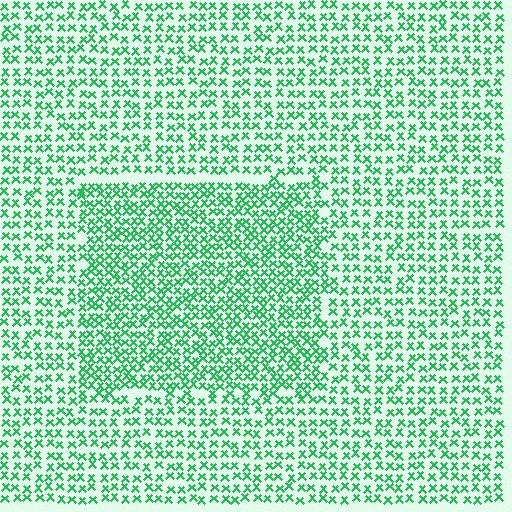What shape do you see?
I see a rectangle.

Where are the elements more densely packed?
The elements are more densely packed inside the rectangle boundary.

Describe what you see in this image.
The image contains small green elements arranged at two different densities. A rectangle-shaped region is visible where the elements are more densely packed than the surrounding area.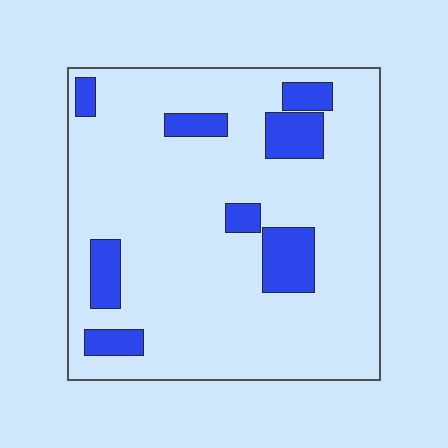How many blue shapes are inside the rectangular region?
8.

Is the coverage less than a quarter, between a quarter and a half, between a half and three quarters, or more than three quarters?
Less than a quarter.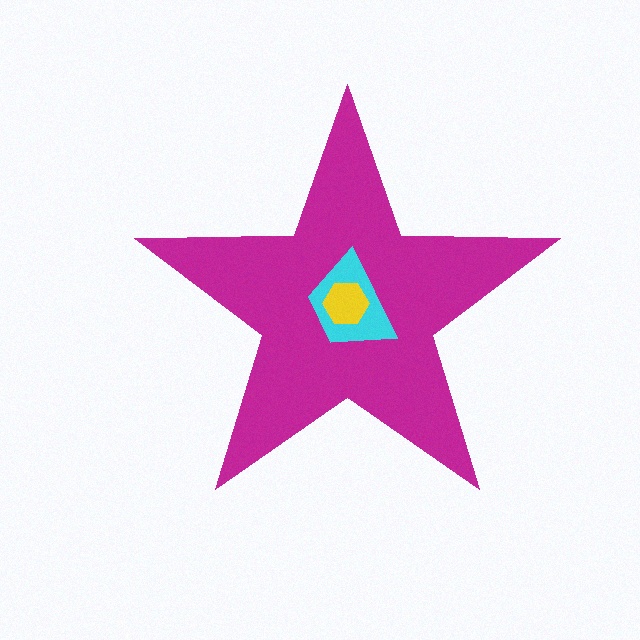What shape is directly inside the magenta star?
The cyan trapezoid.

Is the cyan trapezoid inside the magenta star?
Yes.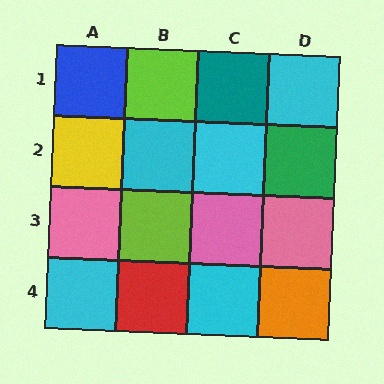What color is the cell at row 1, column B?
Lime.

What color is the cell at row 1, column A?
Blue.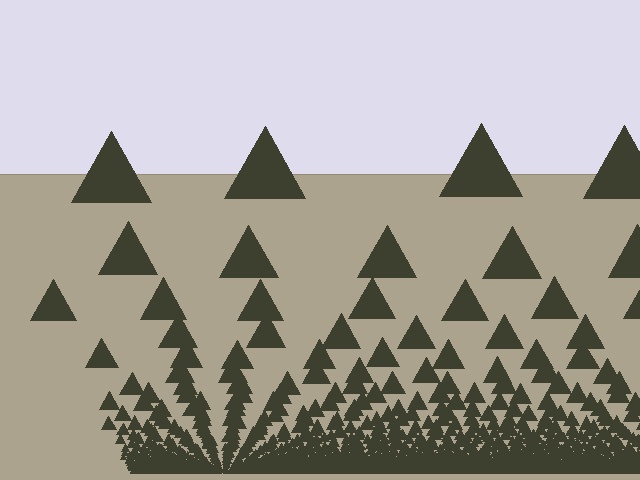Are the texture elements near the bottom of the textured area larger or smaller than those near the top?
Smaller. The gradient is inverted — elements near the bottom are smaller and denser.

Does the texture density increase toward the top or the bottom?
Density increases toward the bottom.